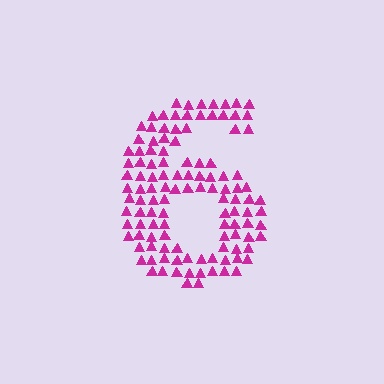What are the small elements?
The small elements are triangles.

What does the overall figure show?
The overall figure shows the digit 6.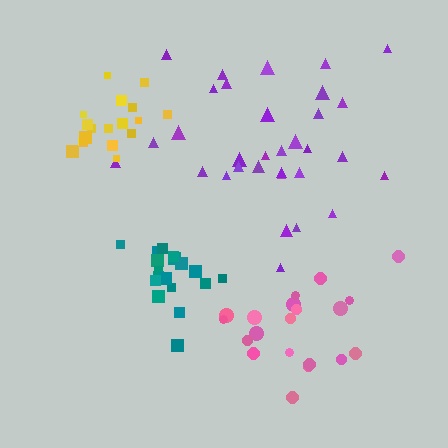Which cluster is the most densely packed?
Teal.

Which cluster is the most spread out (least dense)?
Purple.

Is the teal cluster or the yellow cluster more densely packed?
Teal.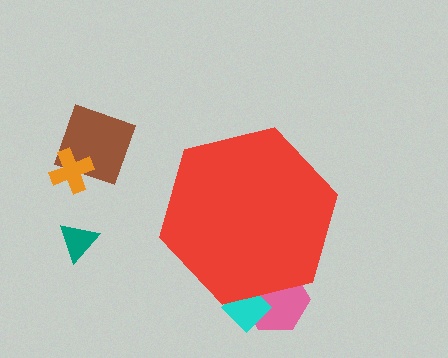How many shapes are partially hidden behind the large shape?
2 shapes are partially hidden.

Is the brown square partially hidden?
No, the brown square is fully visible.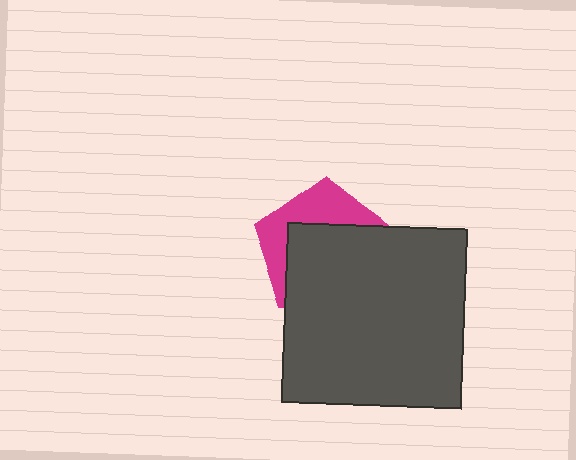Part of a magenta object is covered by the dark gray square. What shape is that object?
It is a pentagon.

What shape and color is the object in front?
The object in front is a dark gray square.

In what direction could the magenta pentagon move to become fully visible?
The magenta pentagon could move up. That would shift it out from behind the dark gray square entirely.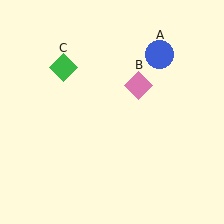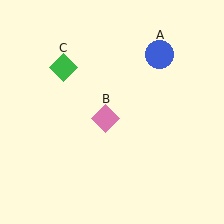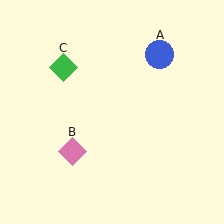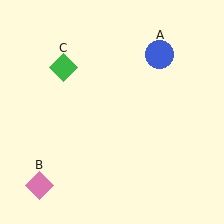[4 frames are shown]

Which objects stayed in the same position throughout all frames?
Blue circle (object A) and green diamond (object C) remained stationary.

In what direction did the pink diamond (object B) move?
The pink diamond (object B) moved down and to the left.